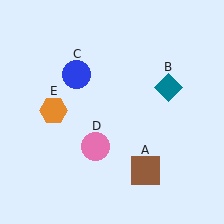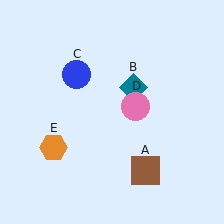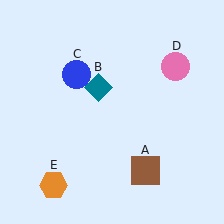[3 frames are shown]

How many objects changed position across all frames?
3 objects changed position: teal diamond (object B), pink circle (object D), orange hexagon (object E).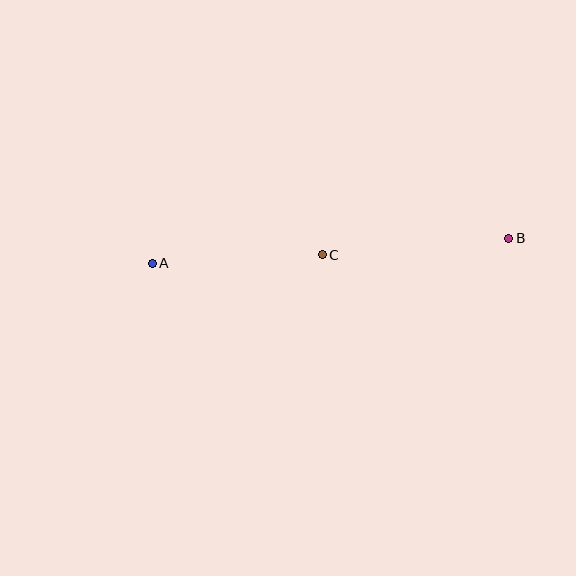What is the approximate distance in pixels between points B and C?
The distance between B and C is approximately 187 pixels.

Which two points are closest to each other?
Points A and C are closest to each other.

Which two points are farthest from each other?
Points A and B are farthest from each other.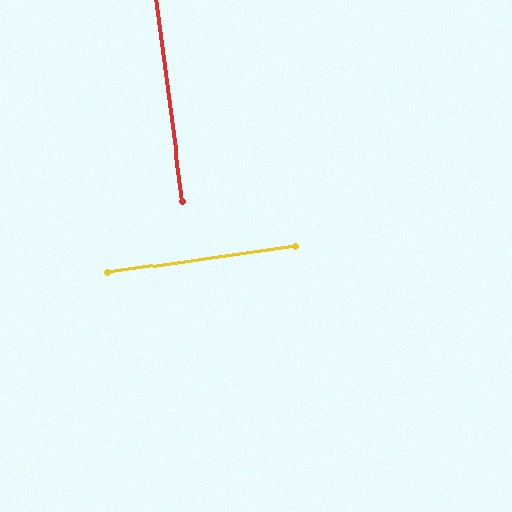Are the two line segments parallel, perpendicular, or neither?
Perpendicular — they meet at approximately 89°.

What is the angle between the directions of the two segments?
Approximately 89 degrees.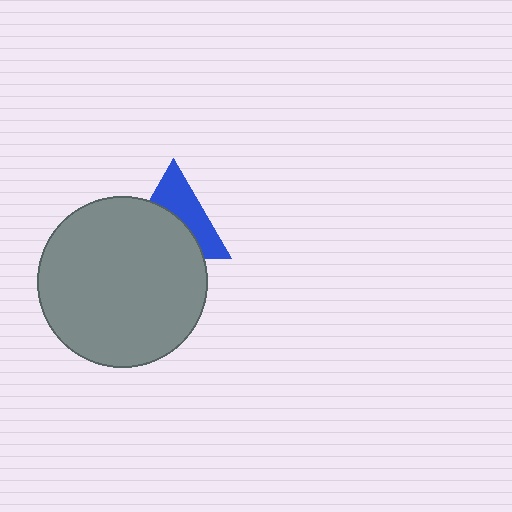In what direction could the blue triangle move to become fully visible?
The blue triangle could move up. That would shift it out from behind the gray circle entirely.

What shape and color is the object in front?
The object in front is a gray circle.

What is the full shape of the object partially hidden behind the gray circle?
The partially hidden object is a blue triangle.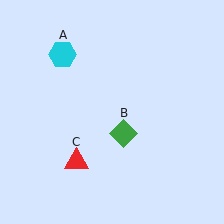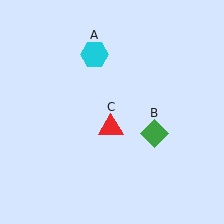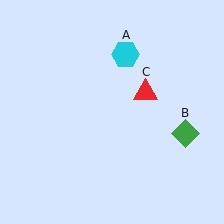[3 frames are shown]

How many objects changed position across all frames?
3 objects changed position: cyan hexagon (object A), green diamond (object B), red triangle (object C).